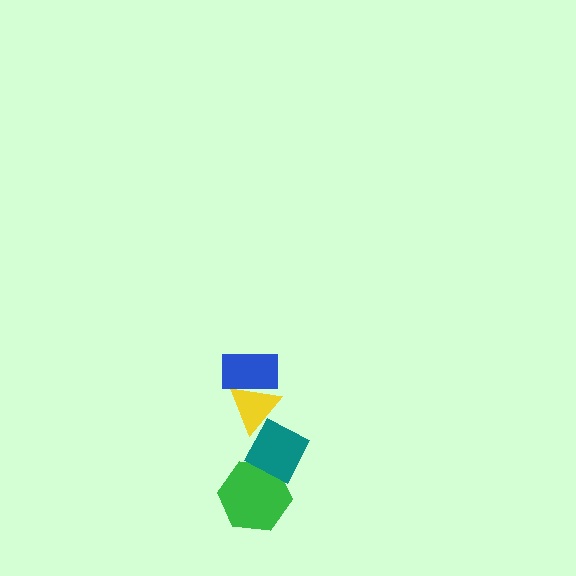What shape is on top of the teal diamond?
The yellow triangle is on top of the teal diamond.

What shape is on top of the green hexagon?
The teal diamond is on top of the green hexagon.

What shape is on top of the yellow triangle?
The blue rectangle is on top of the yellow triangle.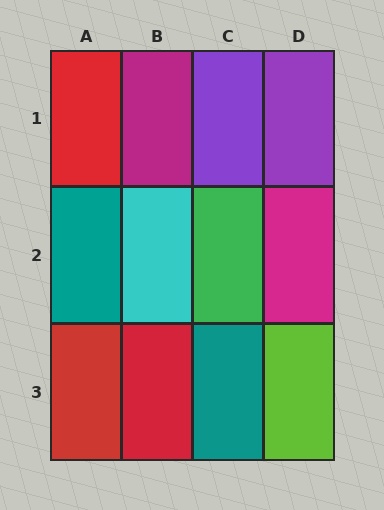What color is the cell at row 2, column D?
Magenta.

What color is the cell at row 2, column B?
Cyan.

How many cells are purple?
2 cells are purple.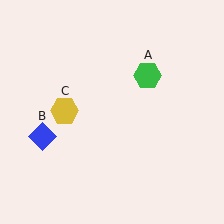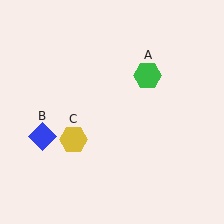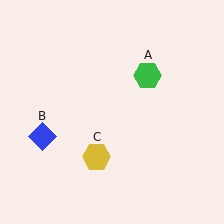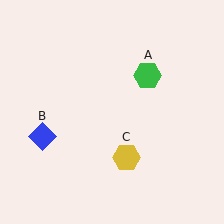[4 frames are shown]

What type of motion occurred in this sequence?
The yellow hexagon (object C) rotated counterclockwise around the center of the scene.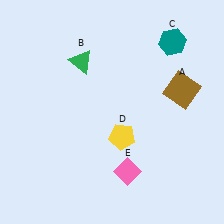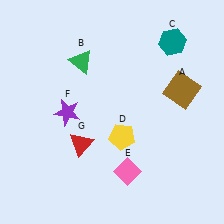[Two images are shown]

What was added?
A purple star (F), a red triangle (G) were added in Image 2.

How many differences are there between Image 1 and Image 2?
There are 2 differences between the two images.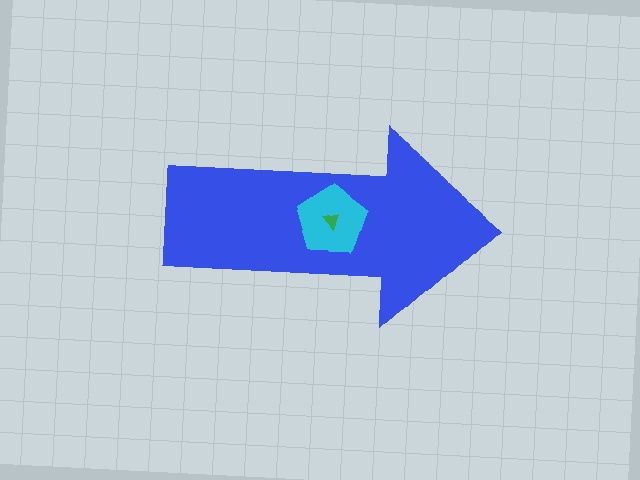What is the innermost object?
The green triangle.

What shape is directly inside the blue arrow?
The cyan pentagon.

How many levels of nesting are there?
3.